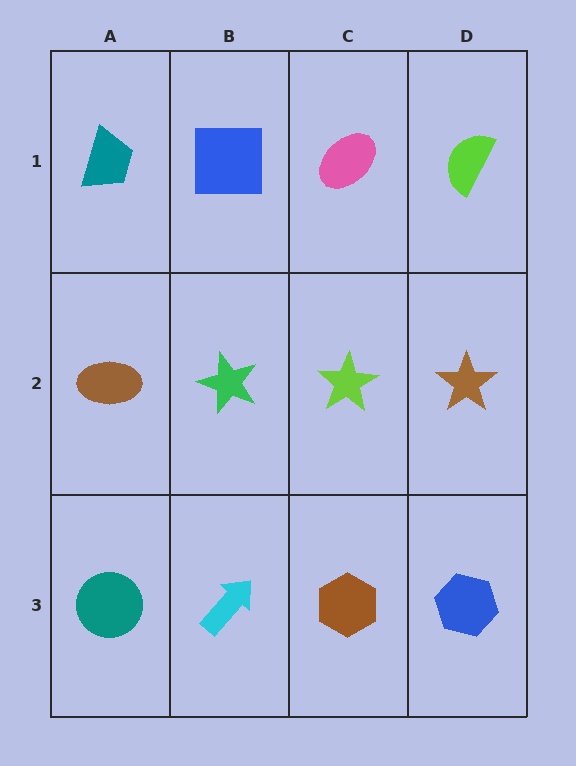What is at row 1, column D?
A lime semicircle.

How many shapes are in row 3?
4 shapes.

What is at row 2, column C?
A lime star.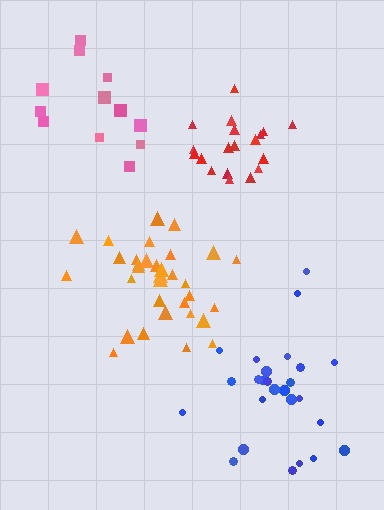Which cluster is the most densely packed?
Orange.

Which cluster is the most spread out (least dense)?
Blue.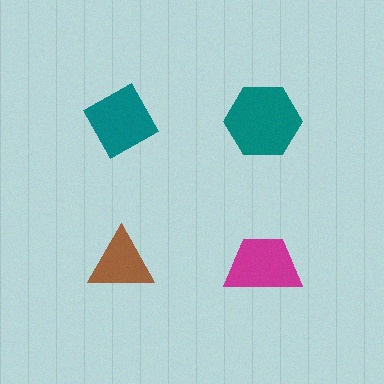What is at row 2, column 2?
A magenta trapezoid.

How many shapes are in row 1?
2 shapes.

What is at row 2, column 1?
A brown triangle.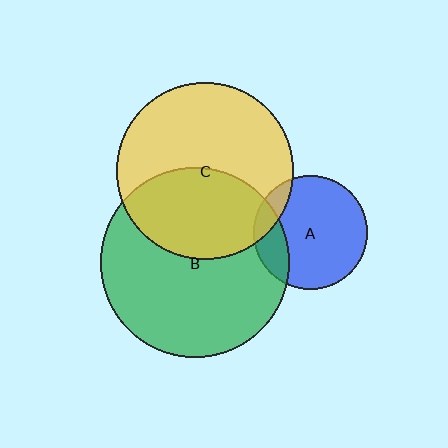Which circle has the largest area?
Circle B (green).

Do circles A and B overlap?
Yes.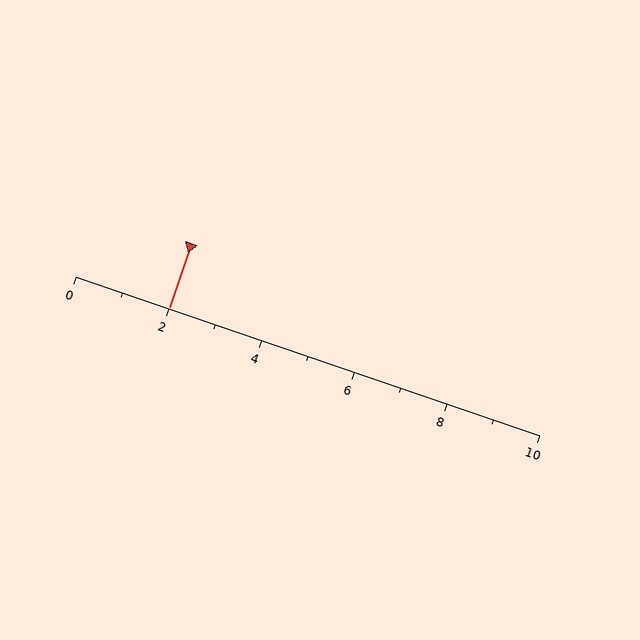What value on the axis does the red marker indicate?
The marker indicates approximately 2.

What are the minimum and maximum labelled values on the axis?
The axis runs from 0 to 10.